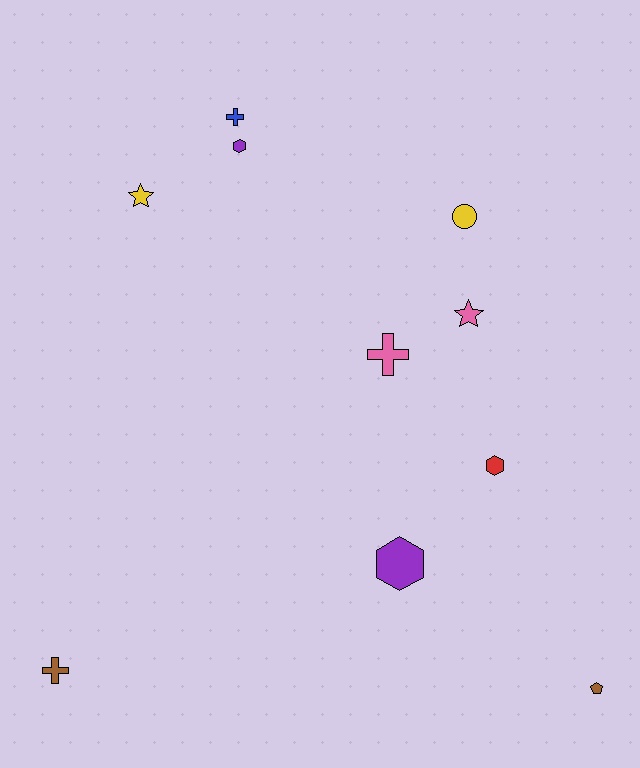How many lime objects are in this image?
There are no lime objects.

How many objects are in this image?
There are 10 objects.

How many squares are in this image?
There are no squares.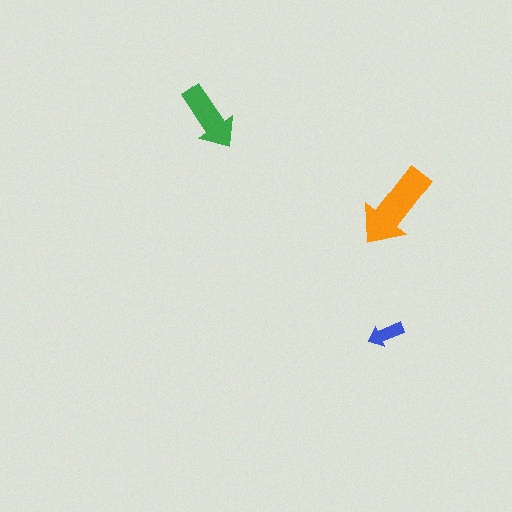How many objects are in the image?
There are 3 objects in the image.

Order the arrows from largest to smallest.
the orange one, the green one, the blue one.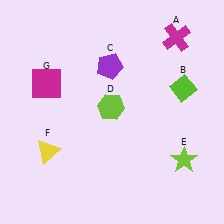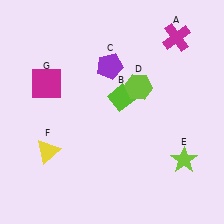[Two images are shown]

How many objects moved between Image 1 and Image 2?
2 objects moved between the two images.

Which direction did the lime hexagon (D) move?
The lime hexagon (D) moved right.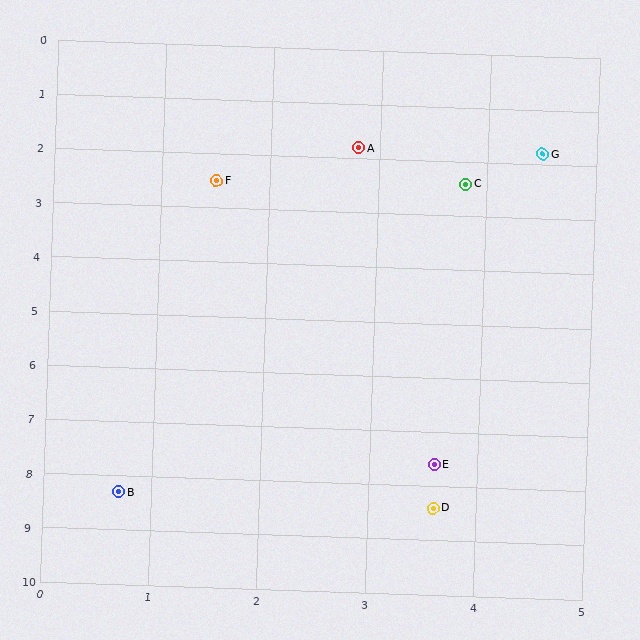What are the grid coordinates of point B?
Point B is at approximately (0.7, 8.3).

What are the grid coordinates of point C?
Point C is at approximately (3.8, 2.4).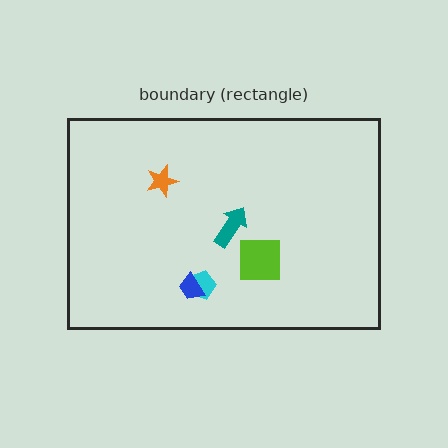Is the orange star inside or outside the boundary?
Inside.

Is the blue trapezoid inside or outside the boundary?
Inside.